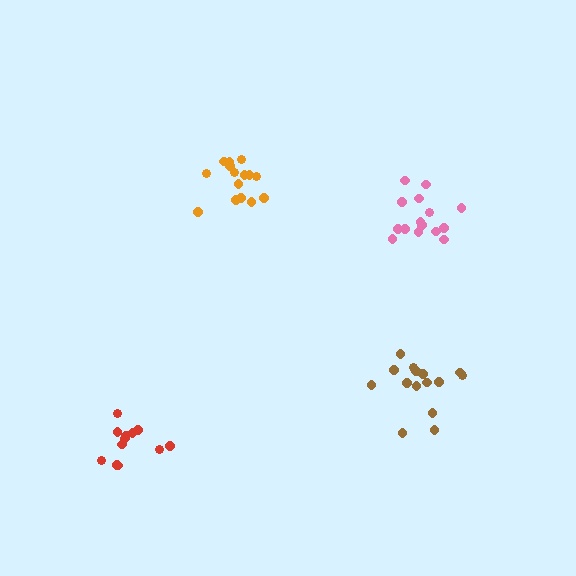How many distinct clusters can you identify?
There are 4 distinct clusters.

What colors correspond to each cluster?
The clusters are colored: pink, brown, orange, red.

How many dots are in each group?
Group 1: 15 dots, Group 2: 16 dots, Group 3: 16 dots, Group 4: 12 dots (59 total).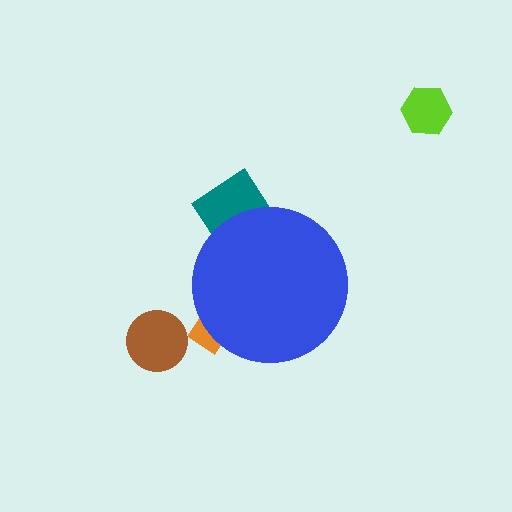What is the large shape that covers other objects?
A blue circle.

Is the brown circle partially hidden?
No, the brown circle is fully visible.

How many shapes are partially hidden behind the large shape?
2 shapes are partially hidden.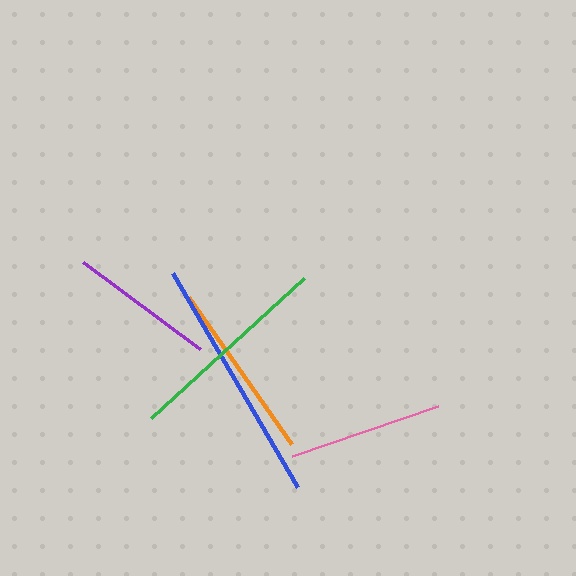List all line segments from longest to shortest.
From longest to shortest: blue, green, orange, pink, purple.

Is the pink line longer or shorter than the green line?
The green line is longer than the pink line.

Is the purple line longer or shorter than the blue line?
The blue line is longer than the purple line.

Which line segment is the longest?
The blue line is the longest at approximately 248 pixels.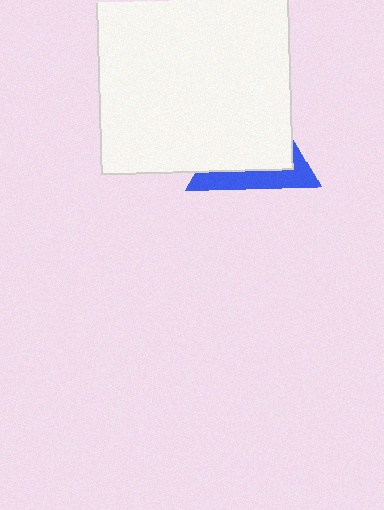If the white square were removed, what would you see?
You would see the complete blue triangle.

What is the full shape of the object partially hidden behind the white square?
The partially hidden object is a blue triangle.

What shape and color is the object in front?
The object in front is a white square.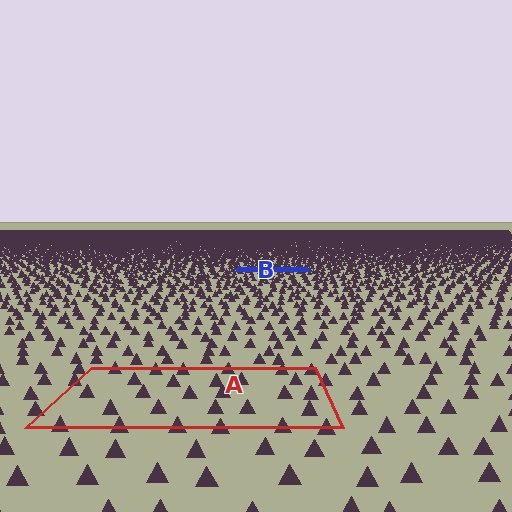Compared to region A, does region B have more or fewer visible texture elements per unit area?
Region B has more texture elements per unit area — they are packed more densely because it is farther away.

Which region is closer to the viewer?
Region A is closer. The texture elements there are larger and more spread out.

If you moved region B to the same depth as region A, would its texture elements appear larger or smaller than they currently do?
They would appear larger. At a closer depth, the same texture elements are projected at a bigger on-screen size.